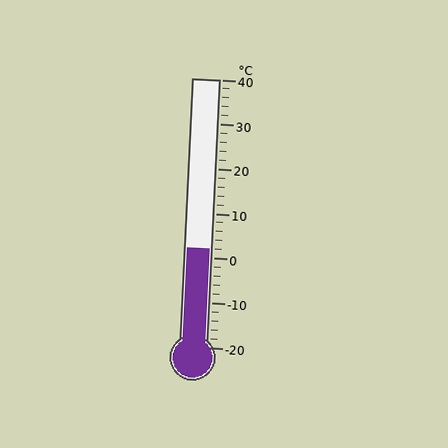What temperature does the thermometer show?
The thermometer shows approximately 2°C.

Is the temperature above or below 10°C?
The temperature is below 10°C.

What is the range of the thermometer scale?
The thermometer scale ranges from -20°C to 40°C.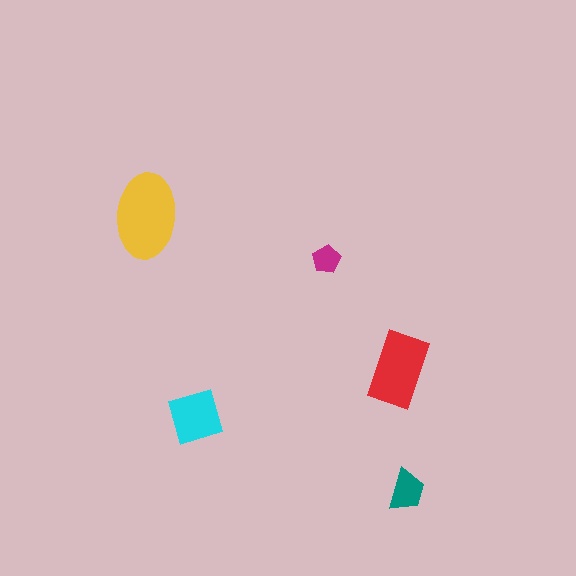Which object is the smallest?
The magenta pentagon.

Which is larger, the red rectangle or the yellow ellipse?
The yellow ellipse.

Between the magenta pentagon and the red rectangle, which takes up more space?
The red rectangle.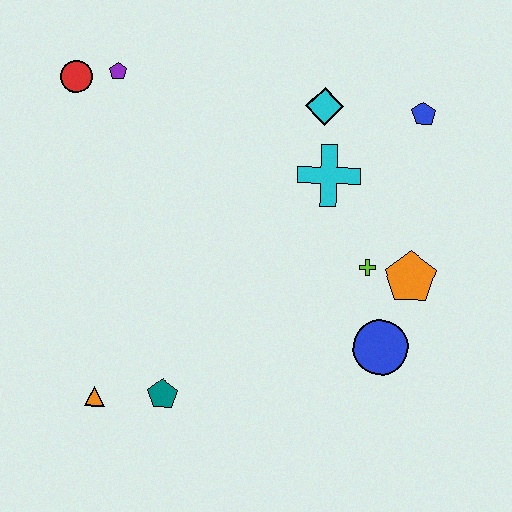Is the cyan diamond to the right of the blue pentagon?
No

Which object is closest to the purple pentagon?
The red circle is closest to the purple pentagon.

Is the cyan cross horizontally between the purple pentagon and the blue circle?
Yes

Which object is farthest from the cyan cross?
The orange triangle is farthest from the cyan cross.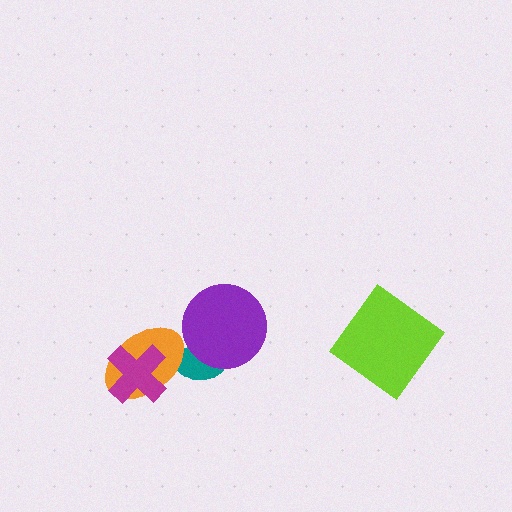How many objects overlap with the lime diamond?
0 objects overlap with the lime diamond.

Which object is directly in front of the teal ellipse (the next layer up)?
The purple circle is directly in front of the teal ellipse.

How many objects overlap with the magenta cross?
1 object overlaps with the magenta cross.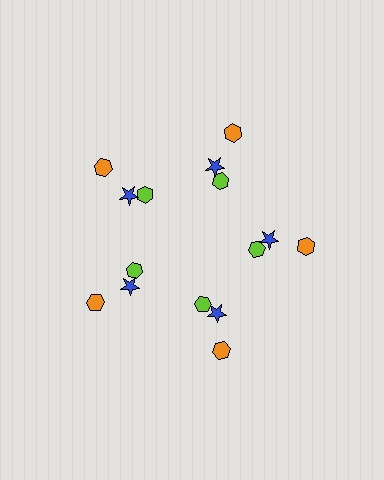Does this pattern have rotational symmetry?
Yes, this pattern has 5-fold rotational symmetry. It looks the same after rotating 72 degrees around the center.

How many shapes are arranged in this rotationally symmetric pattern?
There are 15 shapes, arranged in 5 groups of 3.